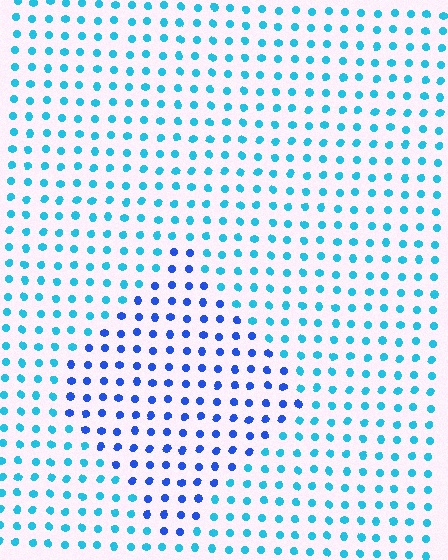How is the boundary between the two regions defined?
The boundary is defined purely by a slight shift in hue (about 36 degrees). Spacing, size, and orientation are identical on both sides.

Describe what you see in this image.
The image is filled with small cyan elements in a uniform arrangement. A diamond-shaped region is visible where the elements are tinted to a slightly different hue, forming a subtle color boundary.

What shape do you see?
I see a diamond.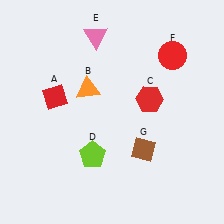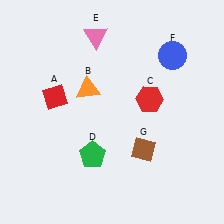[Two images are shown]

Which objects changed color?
D changed from lime to green. F changed from red to blue.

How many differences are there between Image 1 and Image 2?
There are 2 differences between the two images.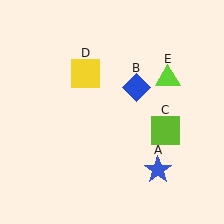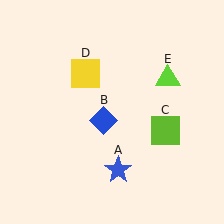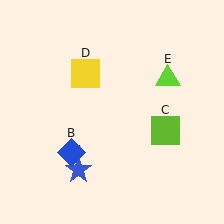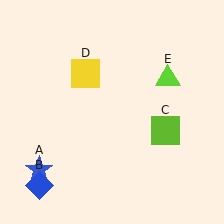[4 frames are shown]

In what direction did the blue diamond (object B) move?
The blue diamond (object B) moved down and to the left.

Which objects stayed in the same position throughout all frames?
Lime square (object C) and yellow square (object D) and lime triangle (object E) remained stationary.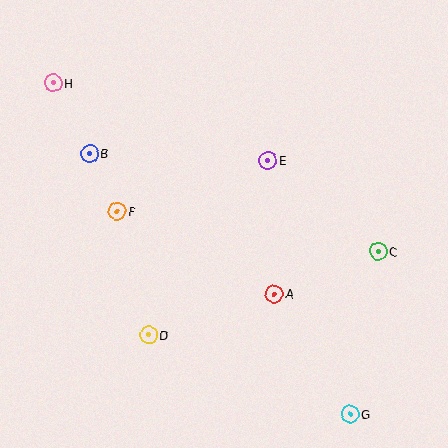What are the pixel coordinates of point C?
Point C is at (378, 252).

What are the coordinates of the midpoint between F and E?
The midpoint between F and E is at (193, 186).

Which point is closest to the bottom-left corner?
Point D is closest to the bottom-left corner.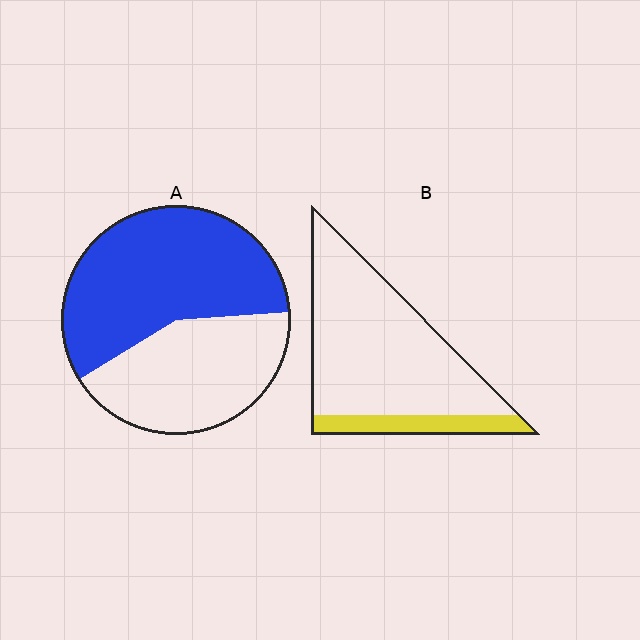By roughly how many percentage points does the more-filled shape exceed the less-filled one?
By roughly 40 percentage points (A over B).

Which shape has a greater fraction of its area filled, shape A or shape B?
Shape A.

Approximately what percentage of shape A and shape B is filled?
A is approximately 60% and B is approximately 15%.